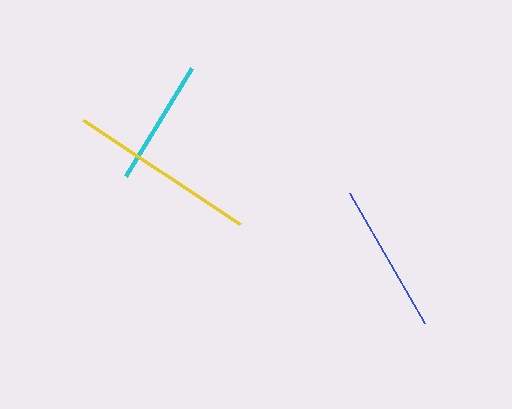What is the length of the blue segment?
The blue segment is approximately 150 pixels long.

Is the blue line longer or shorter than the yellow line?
The yellow line is longer than the blue line.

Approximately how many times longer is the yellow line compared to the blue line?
The yellow line is approximately 1.3 times the length of the blue line.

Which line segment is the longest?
The yellow line is the longest at approximately 188 pixels.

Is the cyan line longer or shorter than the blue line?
The blue line is longer than the cyan line.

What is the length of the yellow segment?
The yellow segment is approximately 188 pixels long.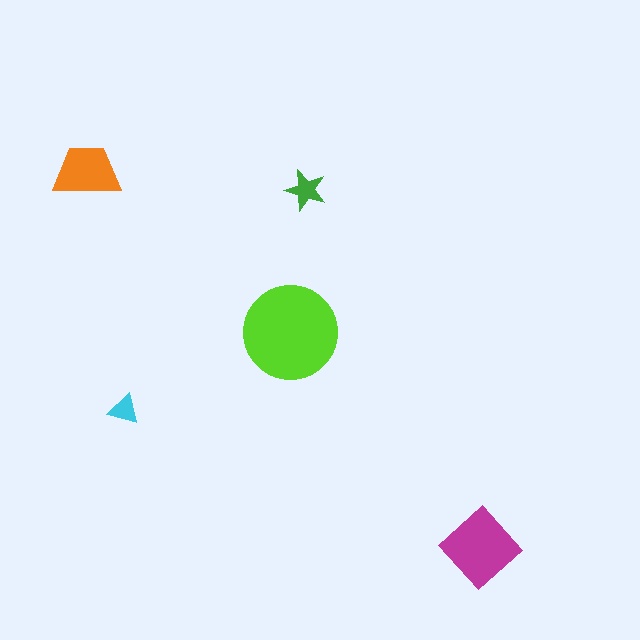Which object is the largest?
The lime circle.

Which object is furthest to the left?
The orange trapezoid is leftmost.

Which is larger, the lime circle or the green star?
The lime circle.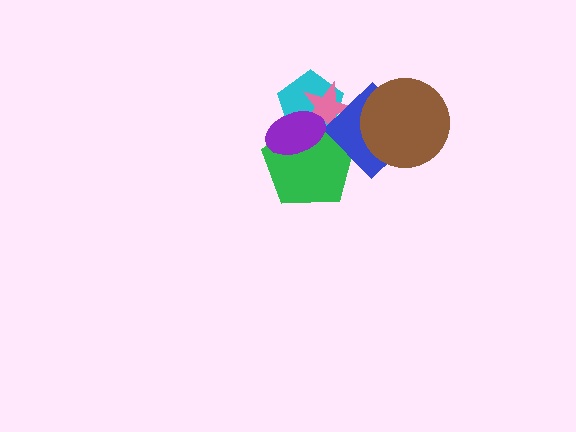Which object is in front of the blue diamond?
The brown circle is in front of the blue diamond.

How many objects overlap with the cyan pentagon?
4 objects overlap with the cyan pentagon.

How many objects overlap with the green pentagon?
4 objects overlap with the green pentagon.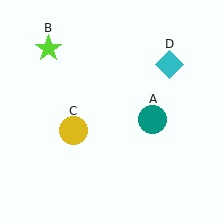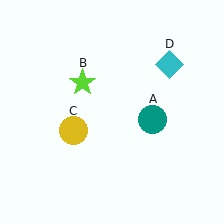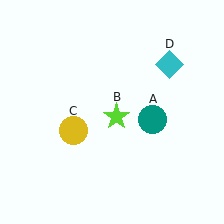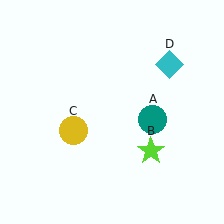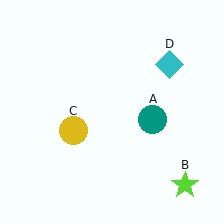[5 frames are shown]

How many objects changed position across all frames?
1 object changed position: lime star (object B).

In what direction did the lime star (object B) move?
The lime star (object B) moved down and to the right.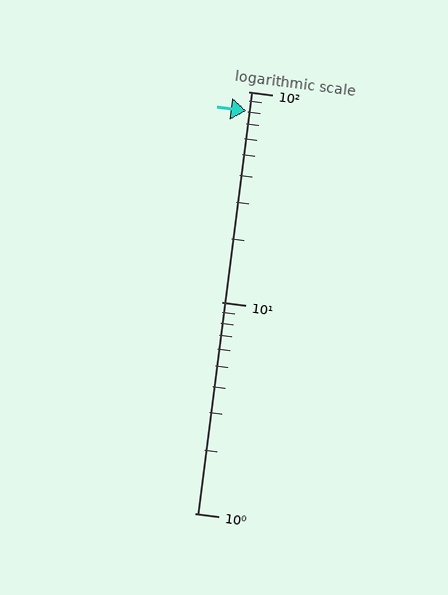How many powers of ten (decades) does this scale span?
The scale spans 2 decades, from 1 to 100.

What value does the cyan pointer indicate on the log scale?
The pointer indicates approximately 81.